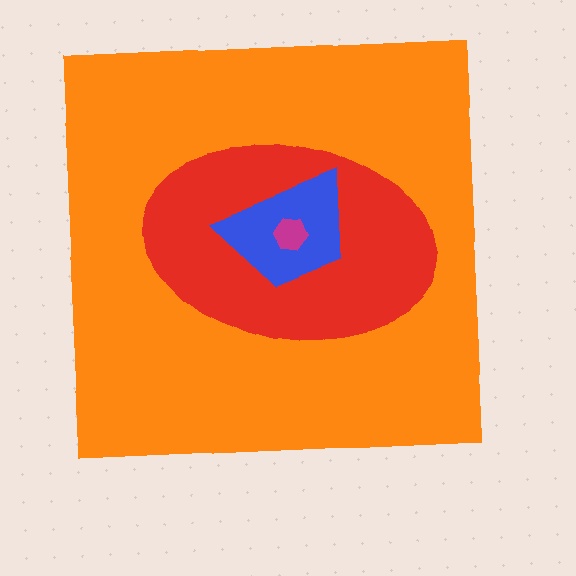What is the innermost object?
The magenta hexagon.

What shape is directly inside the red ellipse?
The blue trapezoid.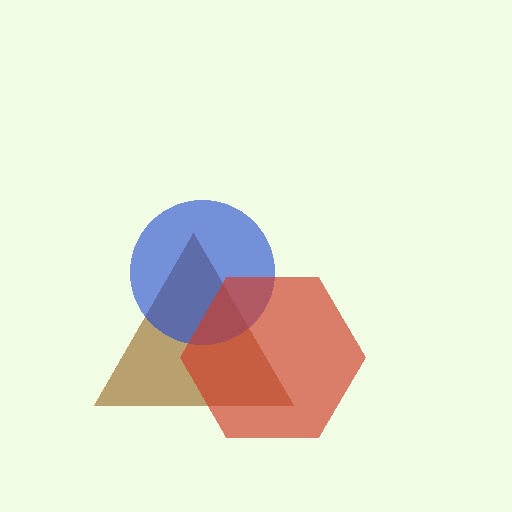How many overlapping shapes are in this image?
There are 3 overlapping shapes in the image.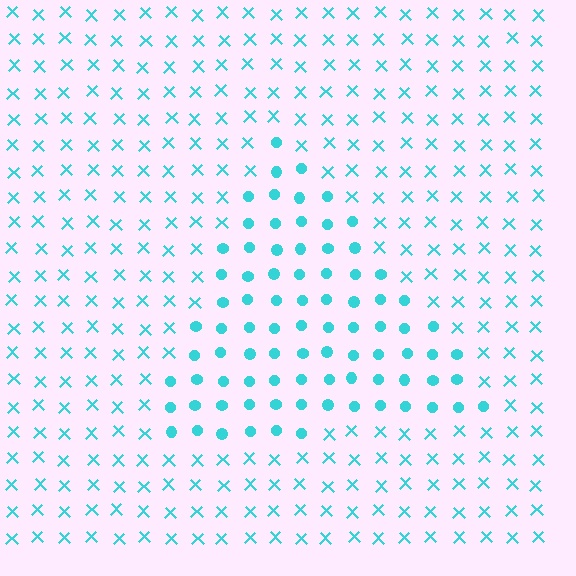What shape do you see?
I see a triangle.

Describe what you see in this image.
The image is filled with small cyan elements arranged in a uniform grid. A triangle-shaped region contains circles, while the surrounding area contains X marks. The boundary is defined purely by the change in element shape.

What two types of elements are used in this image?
The image uses circles inside the triangle region and X marks outside it.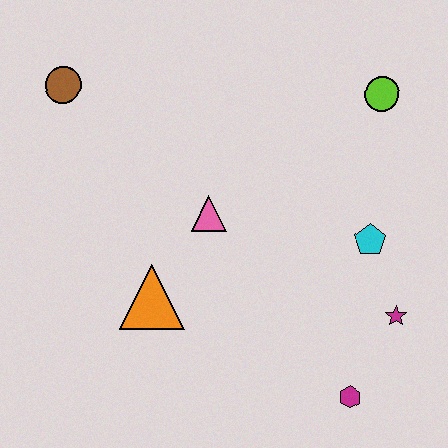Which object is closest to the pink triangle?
The orange triangle is closest to the pink triangle.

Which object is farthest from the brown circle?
The magenta hexagon is farthest from the brown circle.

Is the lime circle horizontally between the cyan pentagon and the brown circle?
No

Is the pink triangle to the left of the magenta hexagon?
Yes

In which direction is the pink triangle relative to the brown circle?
The pink triangle is to the right of the brown circle.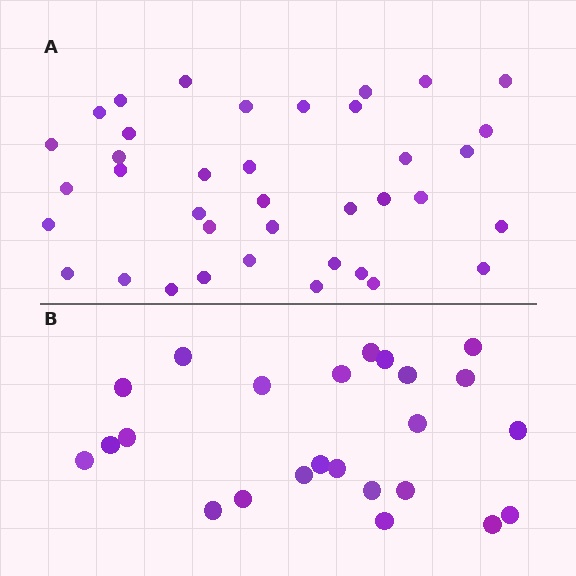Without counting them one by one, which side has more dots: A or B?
Region A (the top region) has more dots.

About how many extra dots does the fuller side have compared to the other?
Region A has approximately 15 more dots than region B.